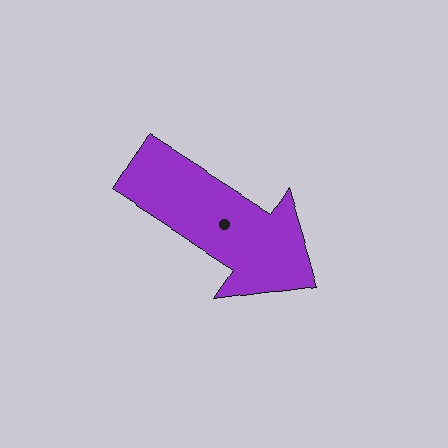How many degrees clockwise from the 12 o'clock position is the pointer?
Approximately 123 degrees.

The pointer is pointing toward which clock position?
Roughly 4 o'clock.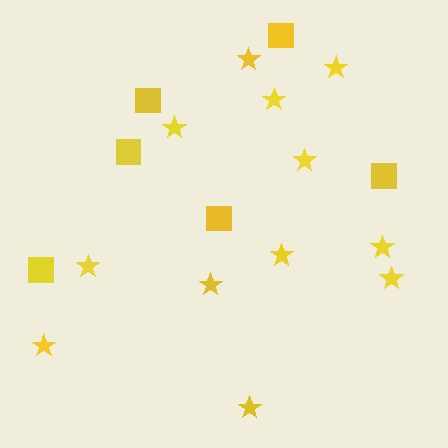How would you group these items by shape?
There are 2 groups: one group of stars (12) and one group of squares (6).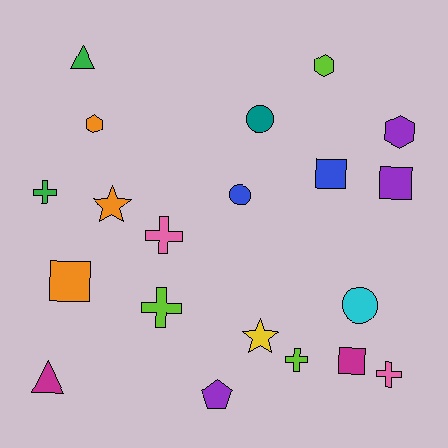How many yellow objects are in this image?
There is 1 yellow object.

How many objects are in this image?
There are 20 objects.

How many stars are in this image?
There are 2 stars.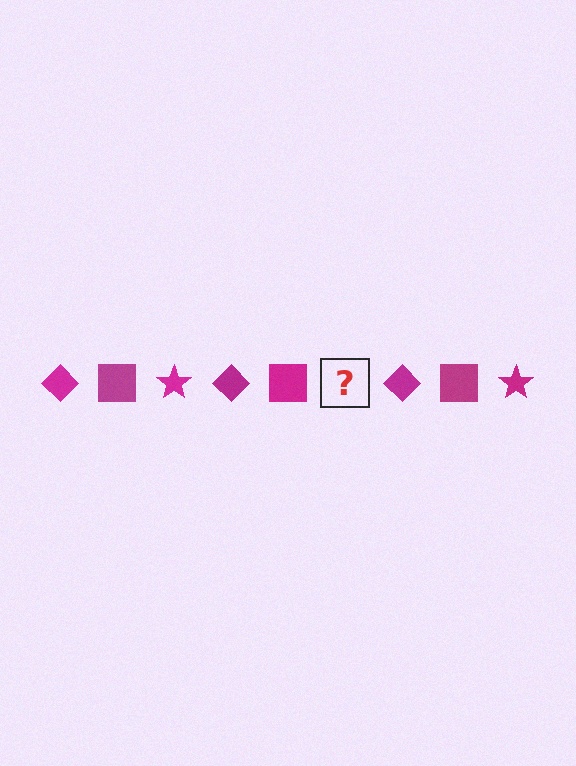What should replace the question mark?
The question mark should be replaced with a magenta star.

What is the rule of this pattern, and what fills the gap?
The rule is that the pattern cycles through diamond, square, star shapes in magenta. The gap should be filled with a magenta star.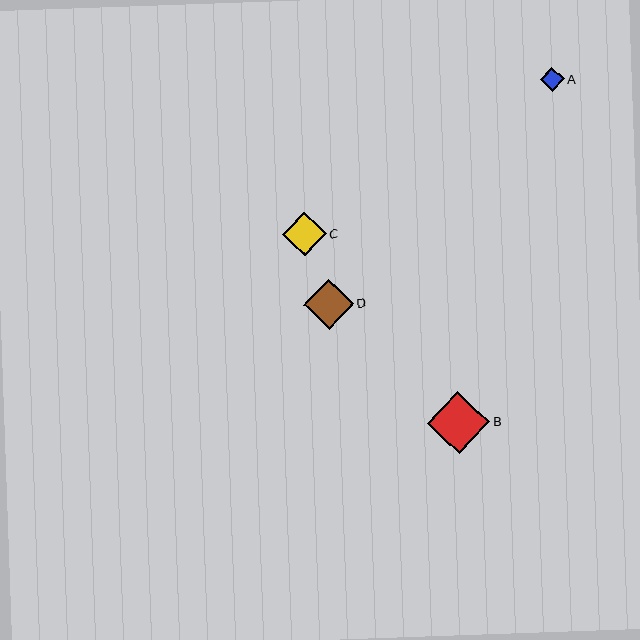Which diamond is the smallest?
Diamond A is the smallest with a size of approximately 24 pixels.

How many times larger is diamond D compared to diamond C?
Diamond D is approximately 1.2 times the size of diamond C.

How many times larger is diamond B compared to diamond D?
Diamond B is approximately 1.2 times the size of diamond D.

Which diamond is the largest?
Diamond B is the largest with a size of approximately 62 pixels.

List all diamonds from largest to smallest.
From largest to smallest: B, D, C, A.